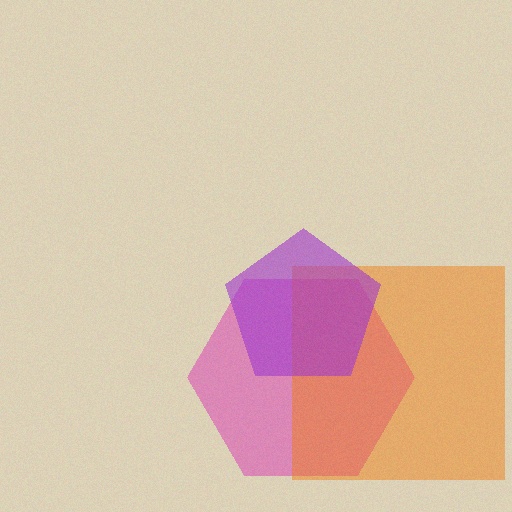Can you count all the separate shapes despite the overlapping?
Yes, there are 3 separate shapes.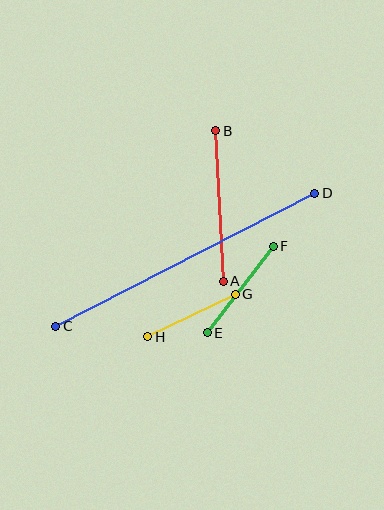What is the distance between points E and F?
The distance is approximately 109 pixels.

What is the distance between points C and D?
The distance is approximately 291 pixels.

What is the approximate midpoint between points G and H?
The midpoint is at approximately (191, 315) pixels.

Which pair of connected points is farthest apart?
Points C and D are farthest apart.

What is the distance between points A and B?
The distance is approximately 151 pixels.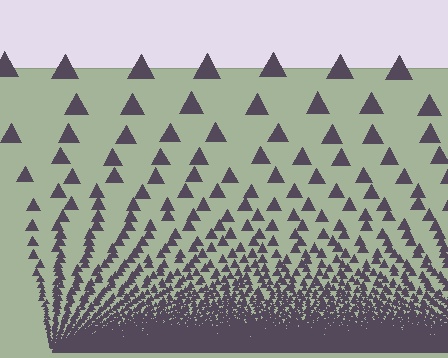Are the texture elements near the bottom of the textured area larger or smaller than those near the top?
Smaller. The gradient is inverted — elements near the bottom are smaller and denser.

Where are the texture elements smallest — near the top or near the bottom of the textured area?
Near the bottom.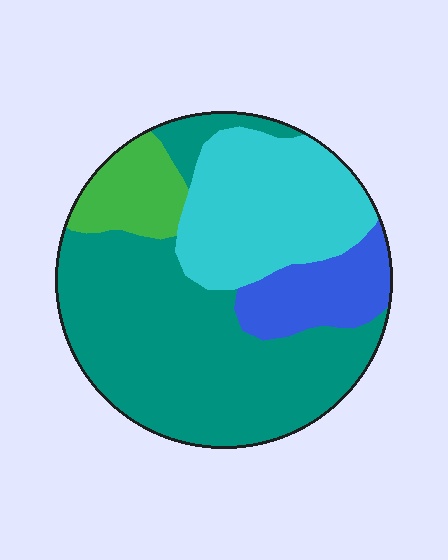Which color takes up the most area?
Teal, at roughly 50%.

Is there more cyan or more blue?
Cyan.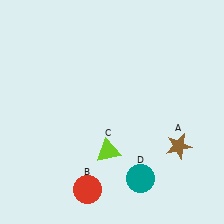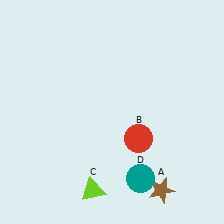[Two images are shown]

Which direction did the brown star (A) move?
The brown star (A) moved down.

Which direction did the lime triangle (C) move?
The lime triangle (C) moved down.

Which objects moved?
The objects that moved are: the brown star (A), the red circle (B), the lime triangle (C).